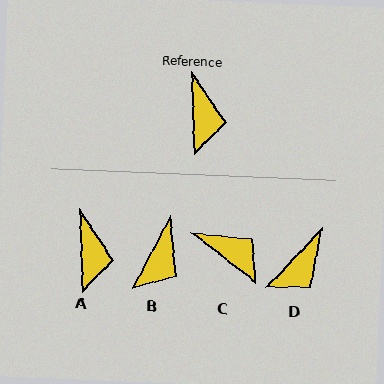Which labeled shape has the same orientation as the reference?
A.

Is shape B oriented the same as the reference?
No, it is off by about 30 degrees.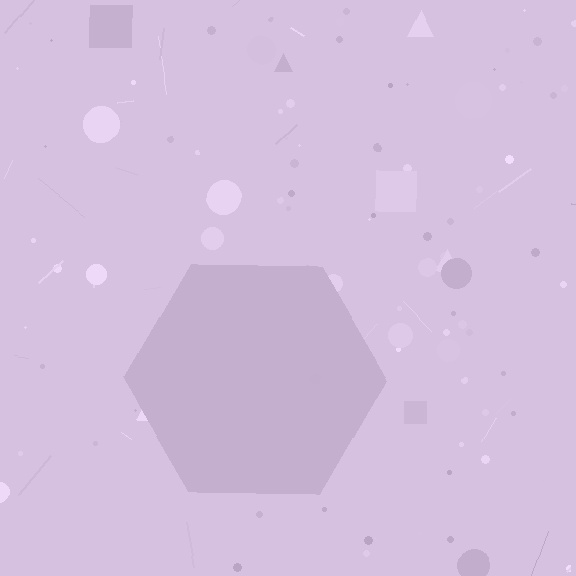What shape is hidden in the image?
A hexagon is hidden in the image.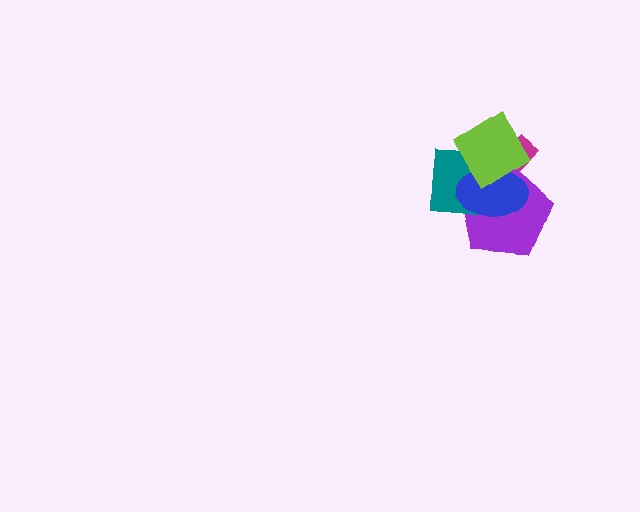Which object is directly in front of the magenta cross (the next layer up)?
The purple pentagon is directly in front of the magenta cross.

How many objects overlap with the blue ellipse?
4 objects overlap with the blue ellipse.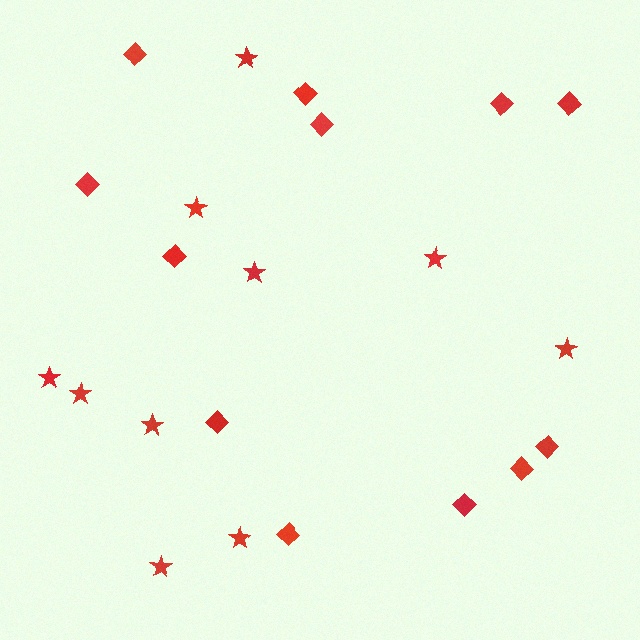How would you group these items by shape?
There are 2 groups: one group of stars (10) and one group of diamonds (12).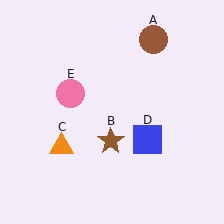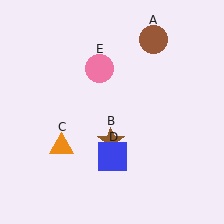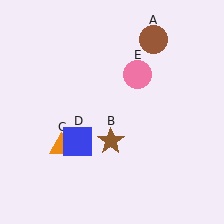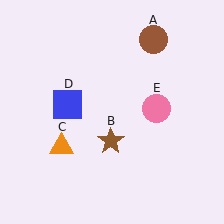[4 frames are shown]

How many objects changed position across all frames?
2 objects changed position: blue square (object D), pink circle (object E).